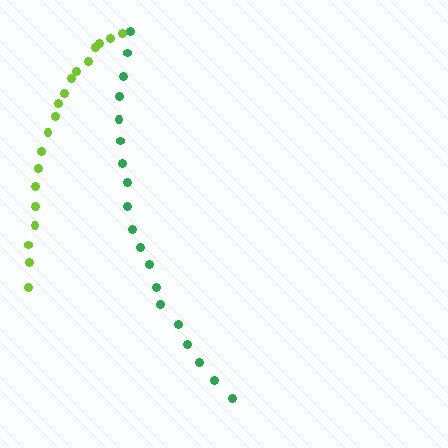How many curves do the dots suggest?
There are 2 distinct paths.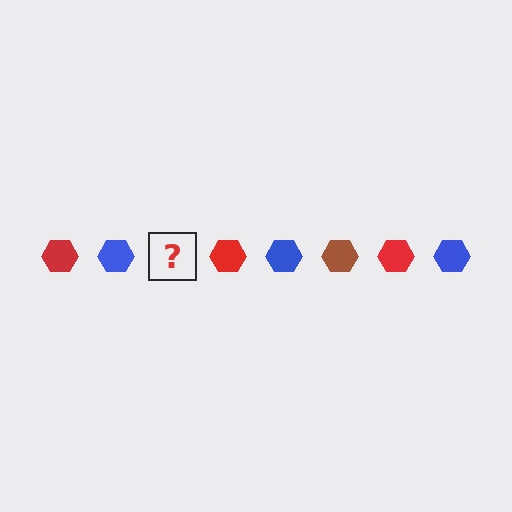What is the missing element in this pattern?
The missing element is a brown hexagon.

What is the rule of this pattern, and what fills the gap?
The rule is that the pattern cycles through red, blue, brown hexagons. The gap should be filled with a brown hexagon.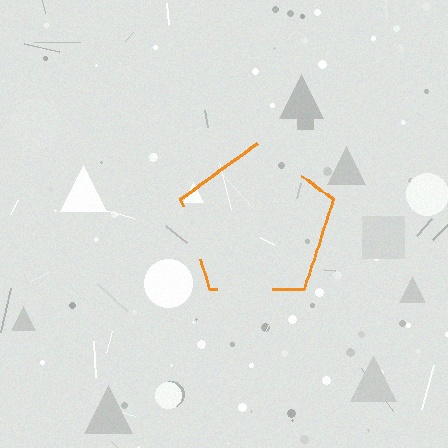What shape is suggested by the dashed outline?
The dashed outline suggests a pentagon.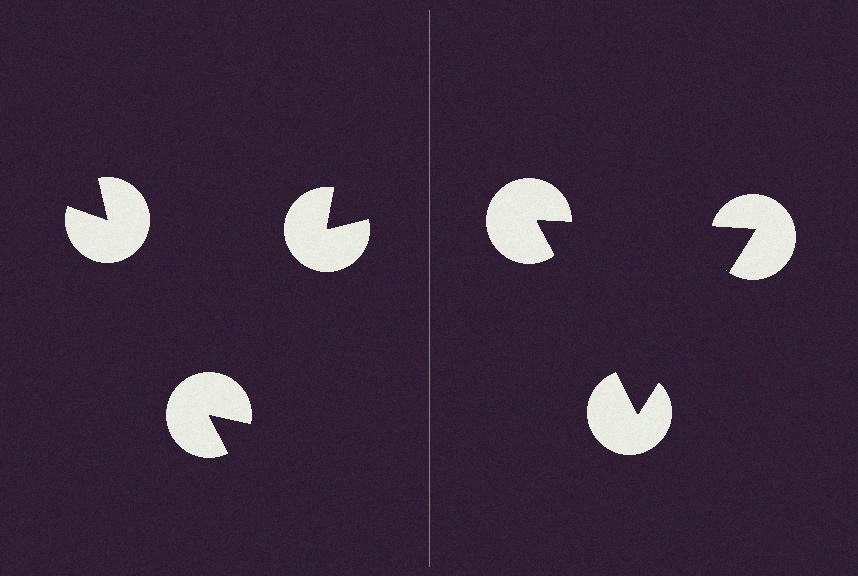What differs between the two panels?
The pac-man discs are positioned identically on both sides; only the wedge orientations differ. On the right they align to a triangle; on the left they are misaligned.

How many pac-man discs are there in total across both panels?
6 — 3 on each side.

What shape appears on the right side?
An illusory triangle.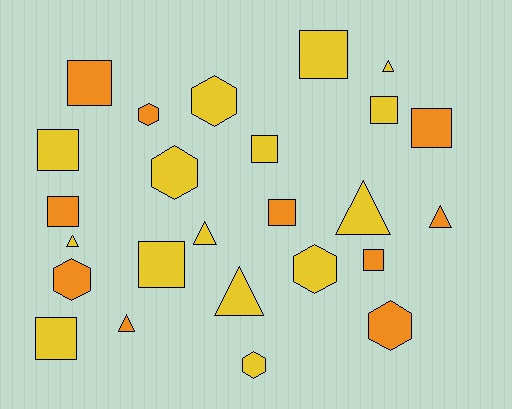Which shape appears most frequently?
Square, with 11 objects.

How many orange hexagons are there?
There are 3 orange hexagons.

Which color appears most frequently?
Yellow, with 15 objects.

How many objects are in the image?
There are 25 objects.